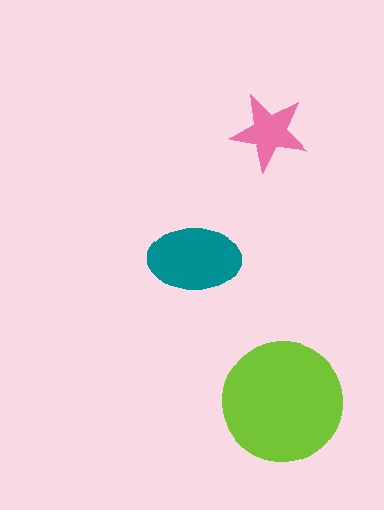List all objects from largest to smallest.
The lime circle, the teal ellipse, the pink star.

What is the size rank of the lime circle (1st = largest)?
1st.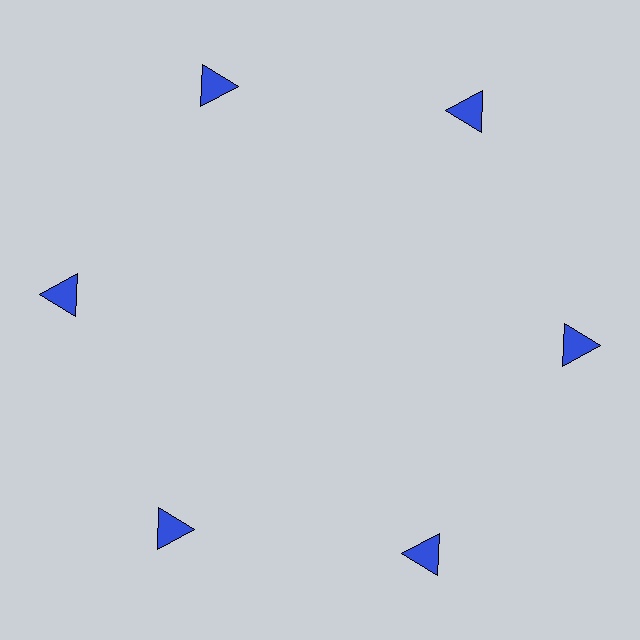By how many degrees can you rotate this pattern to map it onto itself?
The pattern maps onto itself every 60 degrees of rotation.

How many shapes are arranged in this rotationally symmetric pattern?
There are 6 shapes, arranged in 6 groups of 1.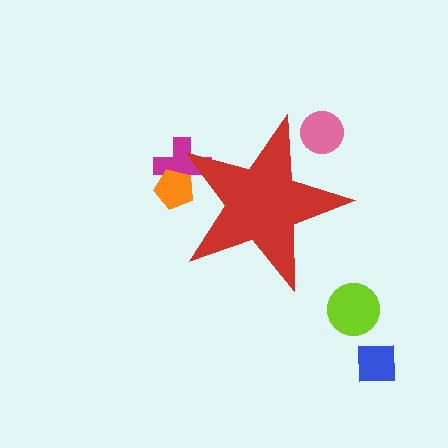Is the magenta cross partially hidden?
Yes, the magenta cross is partially hidden behind the red star.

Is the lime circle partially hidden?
No, the lime circle is fully visible.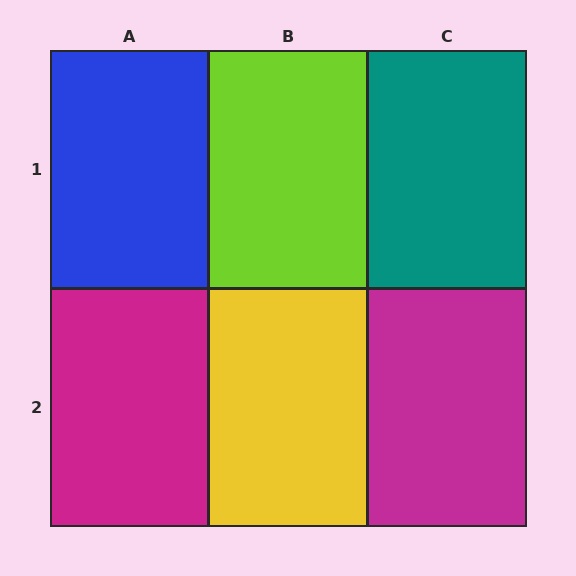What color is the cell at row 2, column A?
Magenta.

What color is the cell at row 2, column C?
Magenta.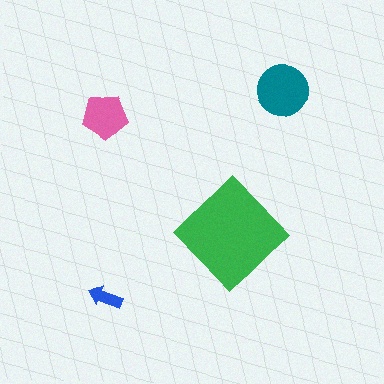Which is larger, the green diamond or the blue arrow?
The green diamond.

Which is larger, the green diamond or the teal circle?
The green diamond.